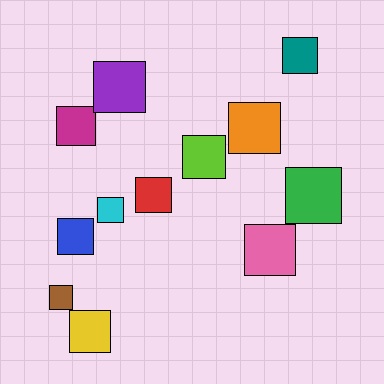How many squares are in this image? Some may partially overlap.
There are 12 squares.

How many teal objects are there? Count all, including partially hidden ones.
There is 1 teal object.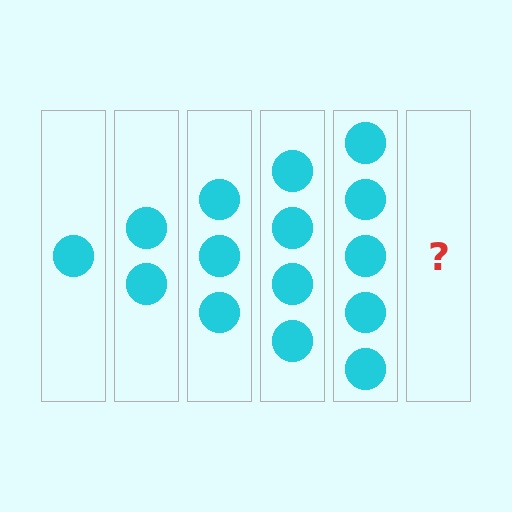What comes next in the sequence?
The next element should be 6 circles.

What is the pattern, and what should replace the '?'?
The pattern is that each step adds one more circle. The '?' should be 6 circles.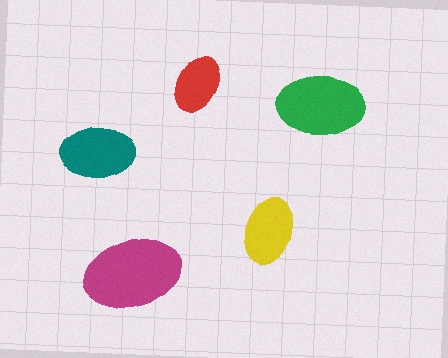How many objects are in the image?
There are 5 objects in the image.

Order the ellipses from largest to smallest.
the magenta one, the green one, the teal one, the yellow one, the red one.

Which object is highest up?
The red ellipse is topmost.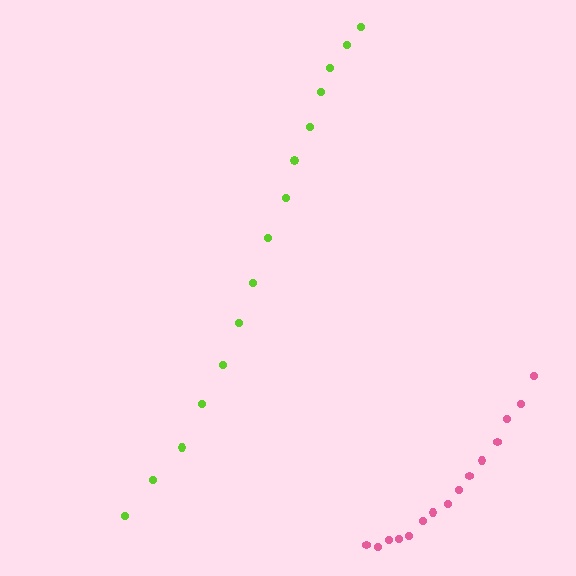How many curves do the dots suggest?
There are 2 distinct paths.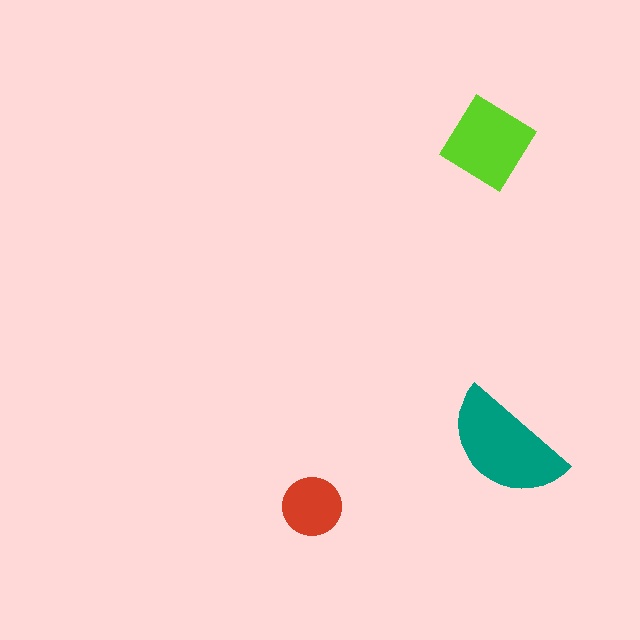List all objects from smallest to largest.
The red circle, the lime diamond, the teal semicircle.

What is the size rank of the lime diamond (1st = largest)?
2nd.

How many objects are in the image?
There are 3 objects in the image.